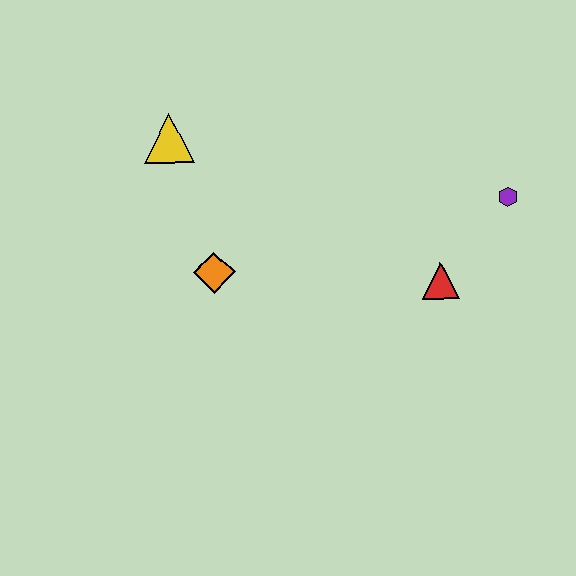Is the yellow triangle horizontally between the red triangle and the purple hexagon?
No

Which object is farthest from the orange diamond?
The purple hexagon is farthest from the orange diamond.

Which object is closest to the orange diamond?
The yellow triangle is closest to the orange diamond.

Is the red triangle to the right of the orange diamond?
Yes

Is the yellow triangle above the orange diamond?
Yes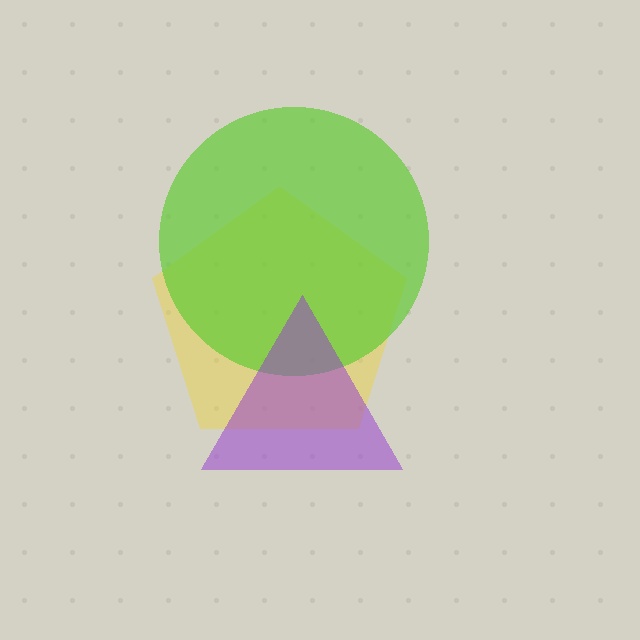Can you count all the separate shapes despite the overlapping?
Yes, there are 3 separate shapes.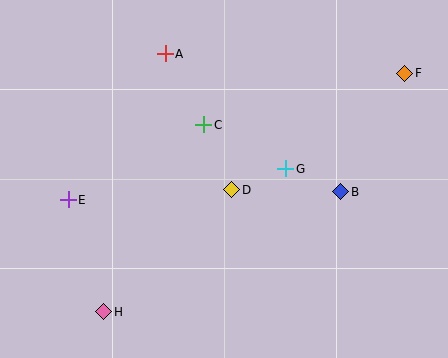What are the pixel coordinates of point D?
Point D is at (232, 190).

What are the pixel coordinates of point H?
Point H is at (104, 312).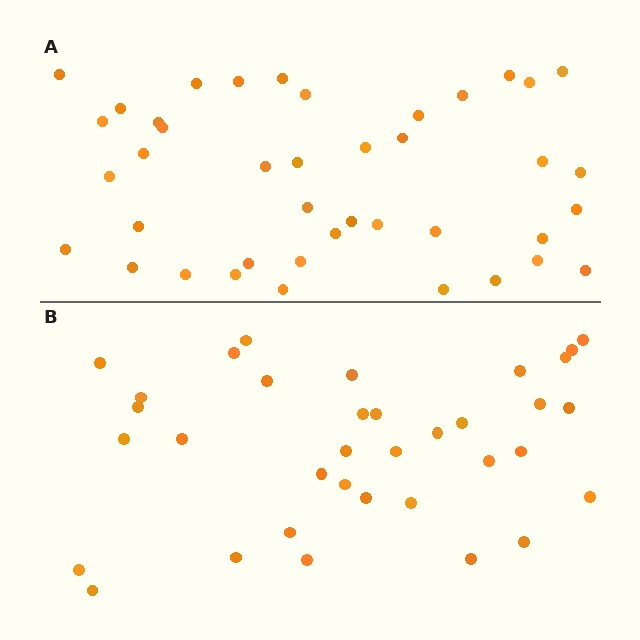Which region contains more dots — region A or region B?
Region A (the top region) has more dots.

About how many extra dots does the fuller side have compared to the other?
Region A has about 6 more dots than region B.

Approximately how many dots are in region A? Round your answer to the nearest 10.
About 40 dots. (The exact count is 41, which rounds to 40.)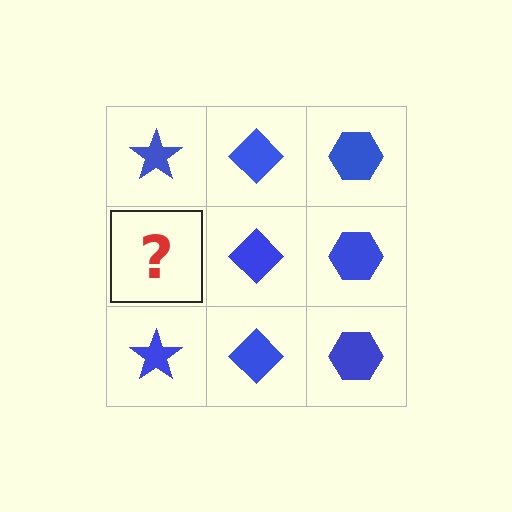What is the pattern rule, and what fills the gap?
The rule is that each column has a consistent shape. The gap should be filled with a blue star.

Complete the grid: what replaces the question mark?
The question mark should be replaced with a blue star.